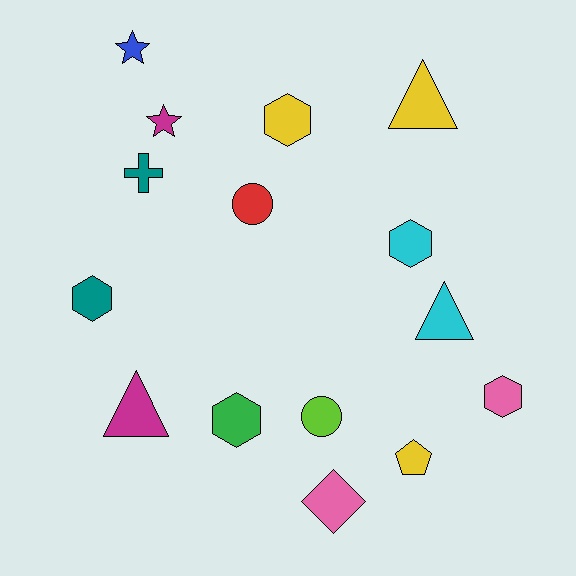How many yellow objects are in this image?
There are 3 yellow objects.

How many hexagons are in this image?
There are 5 hexagons.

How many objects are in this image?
There are 15 objects.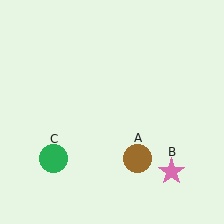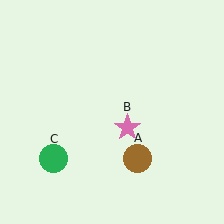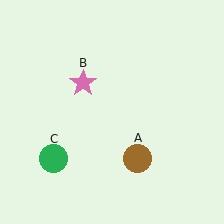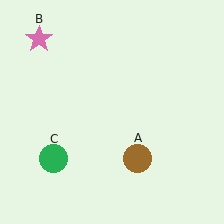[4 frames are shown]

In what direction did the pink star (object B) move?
The pink star (object B) moved up and to the left.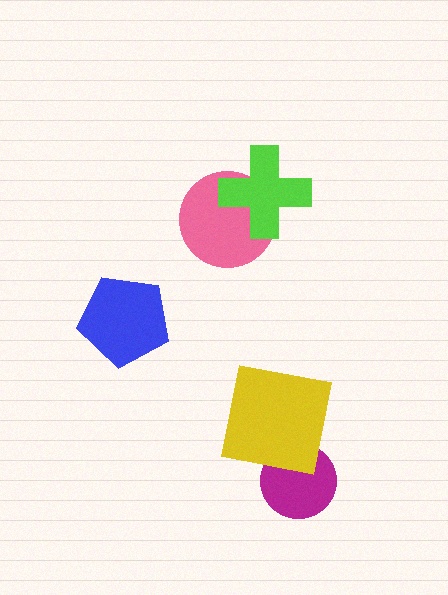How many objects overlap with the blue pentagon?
0 objects overlap with the blue pentagon.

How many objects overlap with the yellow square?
1 object overlaps with the yellow square.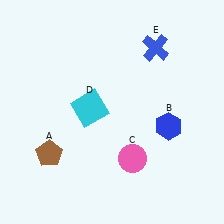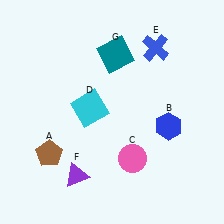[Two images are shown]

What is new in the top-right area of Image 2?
A teal square (G) was added in the top-right area of Image 2.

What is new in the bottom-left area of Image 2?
A purple triangle (F) was added in the bottom-left area of Image 2.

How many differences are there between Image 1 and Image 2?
There are 2 differences between the two images.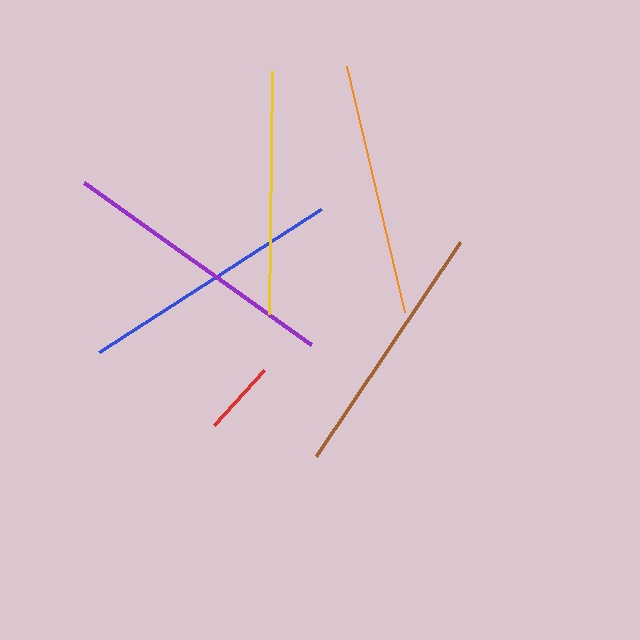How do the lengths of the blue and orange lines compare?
The blue and orange lines are approximately the same length.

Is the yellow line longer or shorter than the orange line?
The orange line is longer than the yellow line.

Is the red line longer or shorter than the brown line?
The brown line is longer than the red line.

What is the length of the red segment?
The red segment is approximately 74 pixels long.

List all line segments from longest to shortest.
From longest to shortest: purple, blue, brown, orange, yellow, red.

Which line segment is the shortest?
The red line is the shortest at approximately 74 pixels.